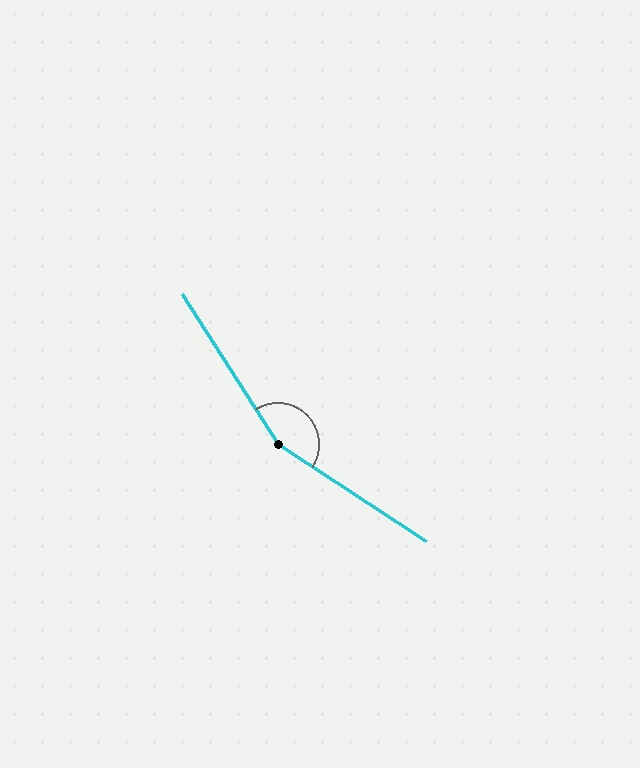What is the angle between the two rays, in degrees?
Approximately 156 degrees.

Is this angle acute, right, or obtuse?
It is obtuse.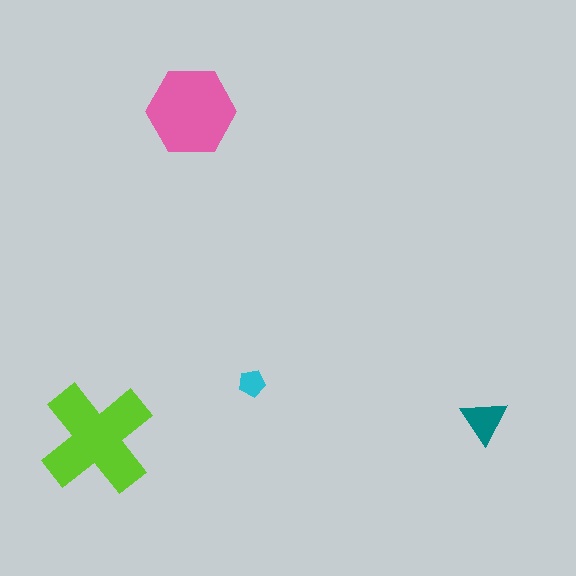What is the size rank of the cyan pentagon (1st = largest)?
4th.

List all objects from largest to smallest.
The lime cross, the pink hexagon, the teal triangle, the cyan pentagon.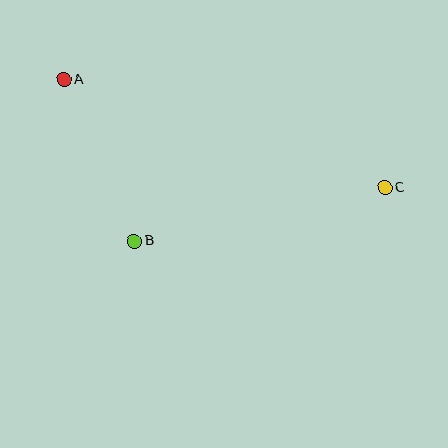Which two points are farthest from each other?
Points A and C are farthest from each other.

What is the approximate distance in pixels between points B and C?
The distance between B and C is approximately 256 pixels.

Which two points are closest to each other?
Points A and B are closest to each other.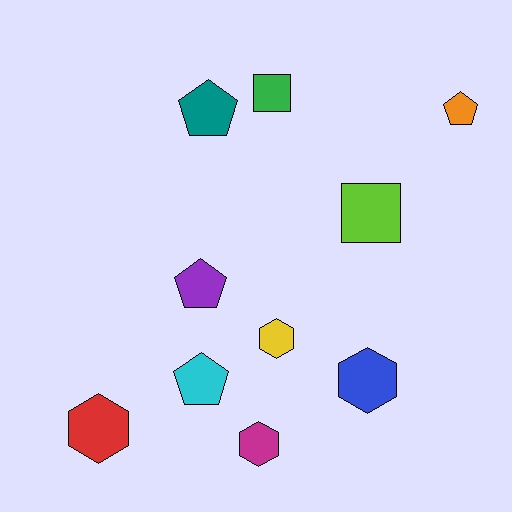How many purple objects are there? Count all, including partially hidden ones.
There is 1 purple object.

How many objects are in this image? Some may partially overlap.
There are 10 objects.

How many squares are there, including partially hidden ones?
There are 2 squares.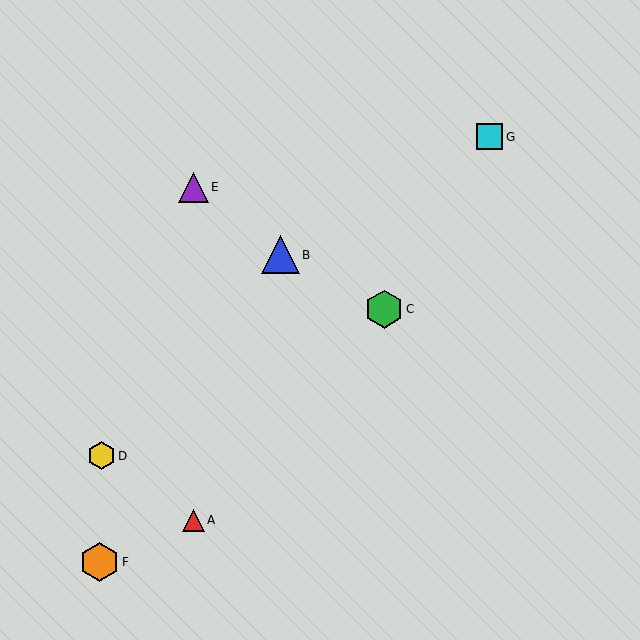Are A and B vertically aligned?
No, A is at x≈193 and B is at x≈280.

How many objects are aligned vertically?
2 objects (A, E) are aligned vertically.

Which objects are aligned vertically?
Objects A, E are aligned vertically.